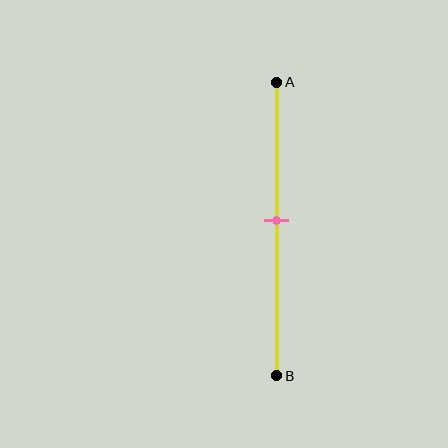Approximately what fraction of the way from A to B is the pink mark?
The pink mark is approximately 45% of the way from A to B.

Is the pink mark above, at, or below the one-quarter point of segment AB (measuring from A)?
The pink mark is below the one-quarter point of segment AB.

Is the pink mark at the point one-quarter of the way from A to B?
No, the mark is at about 45% from A, not at the 25% one-quarter point.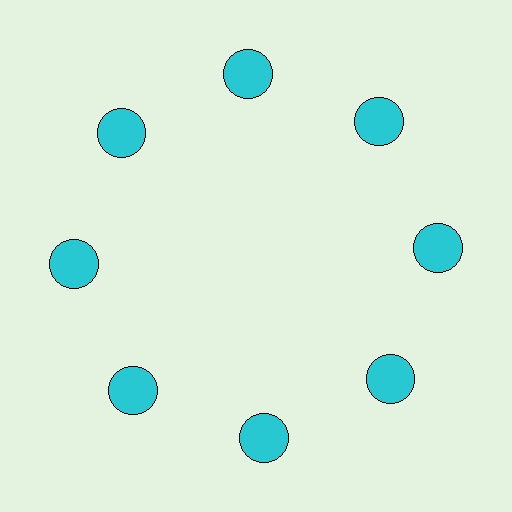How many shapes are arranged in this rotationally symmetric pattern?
There are 8 shapes, arranged in 8 groups of 1.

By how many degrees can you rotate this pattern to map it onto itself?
The pattern maps onto itself every 45 degrees of rotation.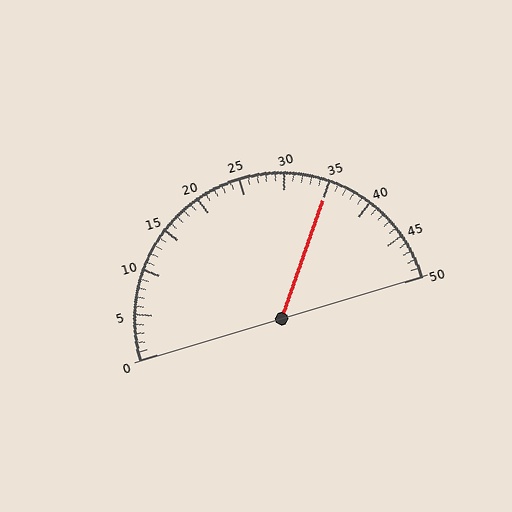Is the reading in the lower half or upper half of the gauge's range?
The reading is in the upper half of the range (0 to 50).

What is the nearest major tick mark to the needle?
The nearest major tick mark is 35.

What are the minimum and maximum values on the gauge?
The gauge ranges from 0 to 50.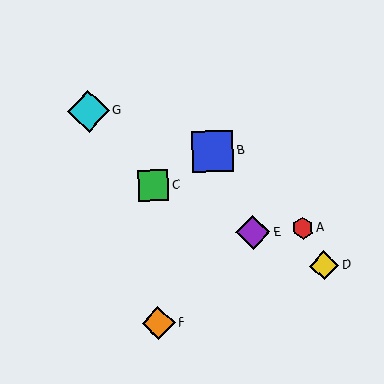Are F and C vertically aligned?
Yes, both are at x≈158.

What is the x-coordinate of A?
Object A is at x≈303.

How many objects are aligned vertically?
2 objects (C, F) are aligned vertically.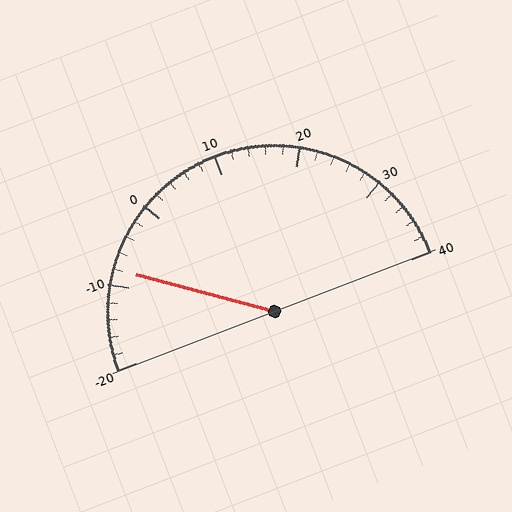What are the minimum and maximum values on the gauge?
The gauge ranges from -20 to 40.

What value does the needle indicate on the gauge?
The needle indicates approximately -8.